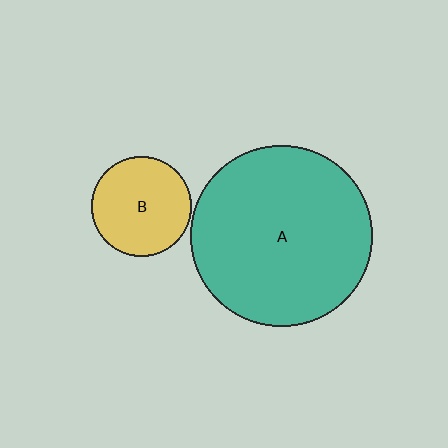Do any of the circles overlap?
No, none of the circles overlap.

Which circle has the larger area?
Circle A (teal).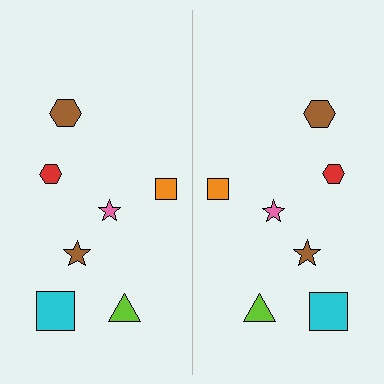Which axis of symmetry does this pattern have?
The pattern has a vertical axis of symmetry running through the center of the image.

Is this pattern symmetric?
Yes, this pattern has bilateral (reflection) symmetry.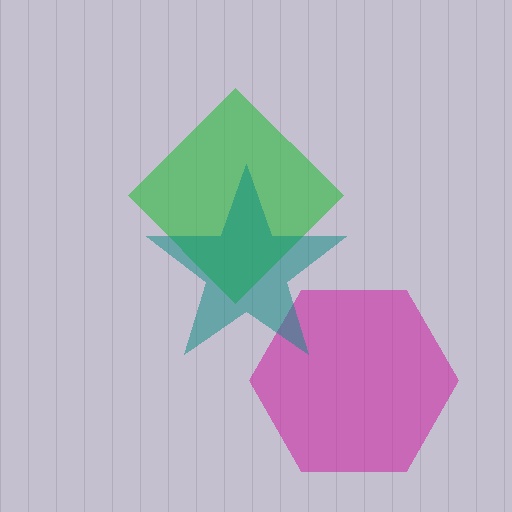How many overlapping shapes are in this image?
There are 3 overlapping shapes in the image.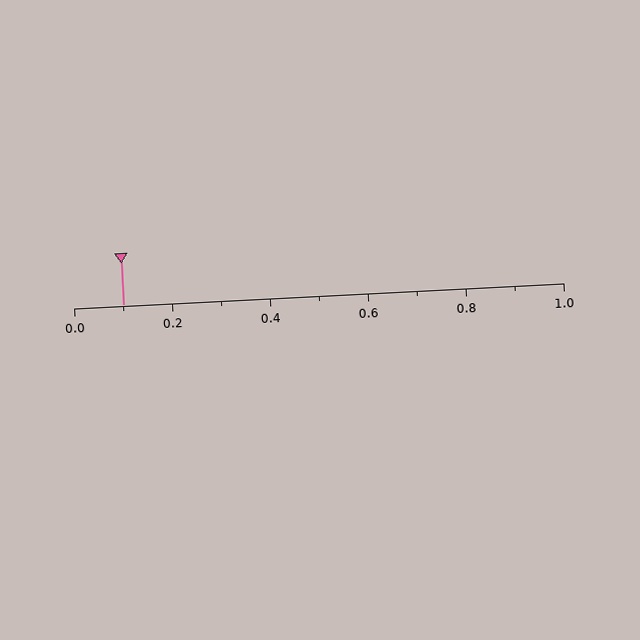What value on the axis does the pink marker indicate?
The marker indicates approximately 0.1.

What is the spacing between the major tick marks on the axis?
The major ticks are spaced 0.2 apart.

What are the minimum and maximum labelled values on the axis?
The axis runs from 0.0 to 1.0.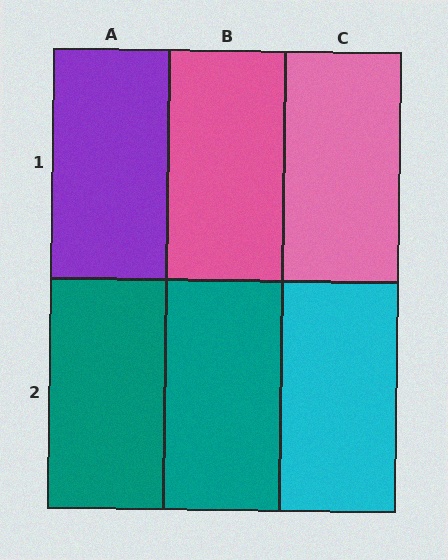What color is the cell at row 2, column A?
Teal.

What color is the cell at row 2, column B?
Teal.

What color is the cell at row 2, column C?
Cyan.